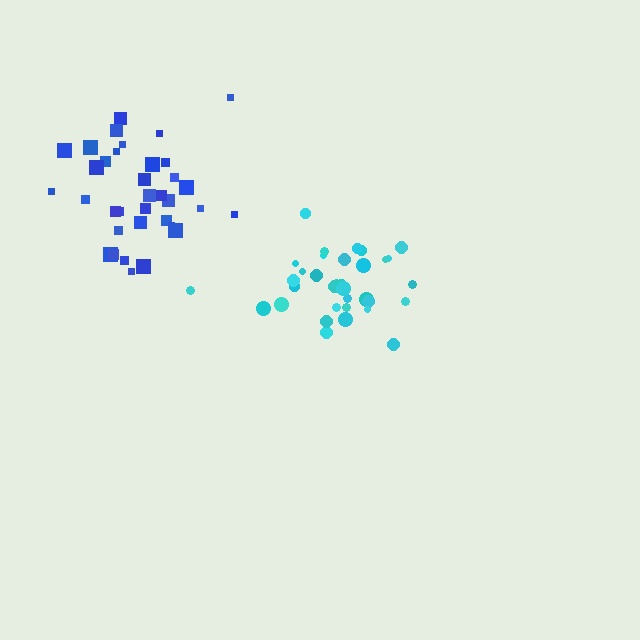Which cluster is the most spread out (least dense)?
Cyan.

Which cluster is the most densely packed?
Blue.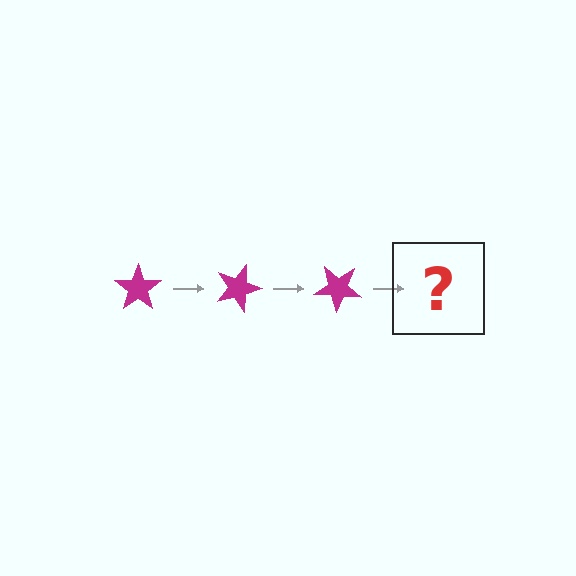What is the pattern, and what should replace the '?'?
The pattern is that the star rotates 20 degrees each step. The '?' should be a magenta star rotated 60 degrees.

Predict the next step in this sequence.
The next step is a magenta star rotated 60 degrees.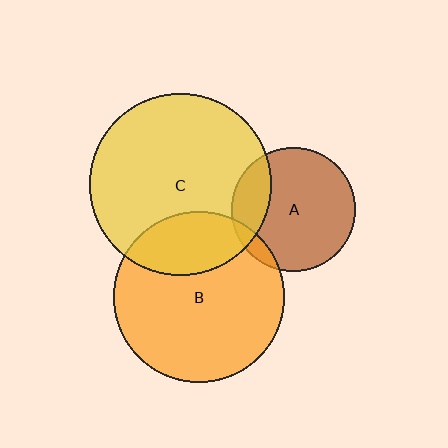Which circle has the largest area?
Circle C (yellow).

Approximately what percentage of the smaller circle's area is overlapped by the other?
Approximately 5%.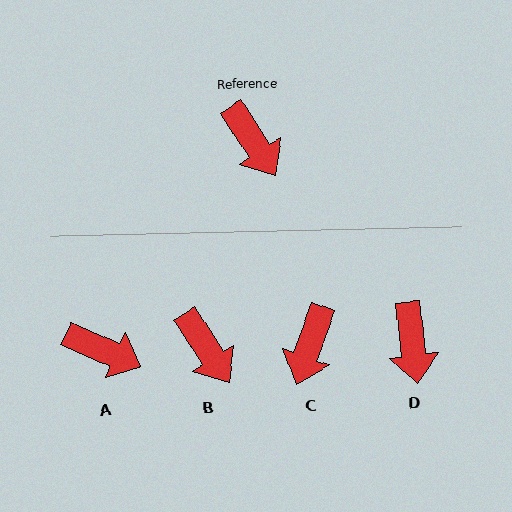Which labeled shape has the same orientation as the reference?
B.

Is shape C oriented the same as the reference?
No, it is off by about 52 degrees.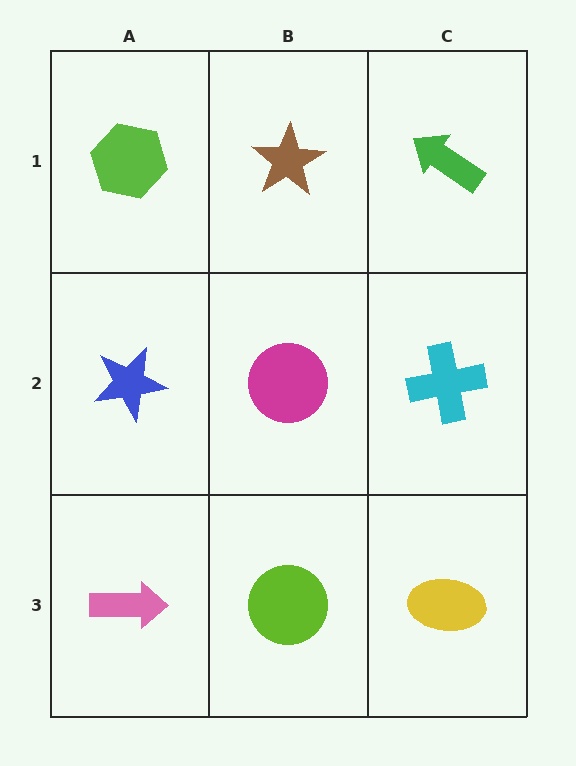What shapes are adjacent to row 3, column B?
A magenta circle (row 2, column B), a pink arrow (row 3, column A), a yellow ellipse (row 3, column C).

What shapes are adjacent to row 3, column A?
A blue star (row 2, column A), a lime circle (row 3, column B).